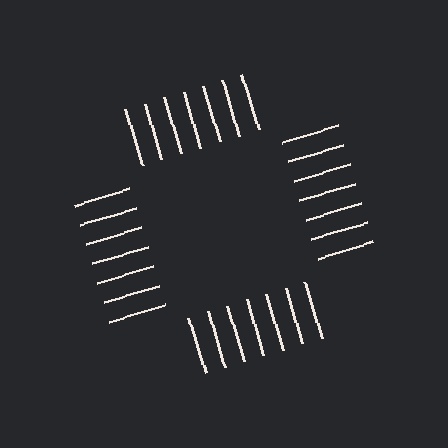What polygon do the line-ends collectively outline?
An illusory square — the line segments terminate on its edges but no continuous stroke is drawn.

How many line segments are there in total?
28 — 7 along each of the 4 edges.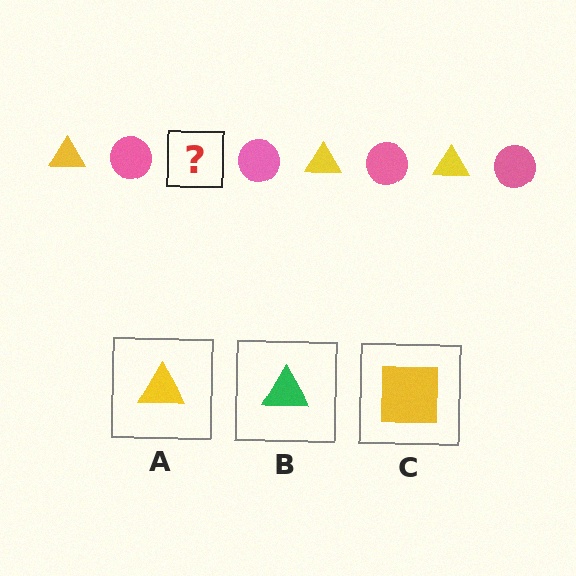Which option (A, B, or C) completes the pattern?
A.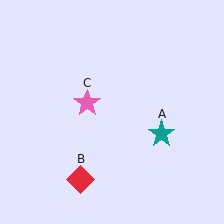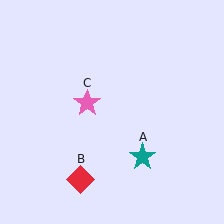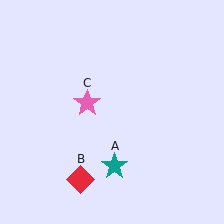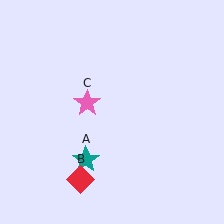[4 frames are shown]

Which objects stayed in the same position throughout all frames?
Red diamond (object B) and pink star (object C) remained stationary.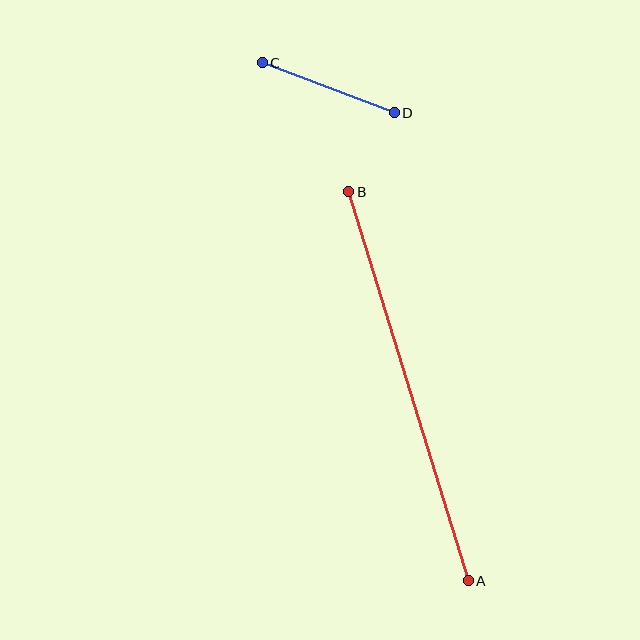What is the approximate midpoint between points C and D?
The midpoint is at approximately (328, 88) pixels.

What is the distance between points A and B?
The distance is approximately 407 pixels.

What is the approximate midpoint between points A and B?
The midpoint is at approximately (409, 386) pixels.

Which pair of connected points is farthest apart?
Points A and B are farthest apart.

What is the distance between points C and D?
The distance is approximately 141 pixels.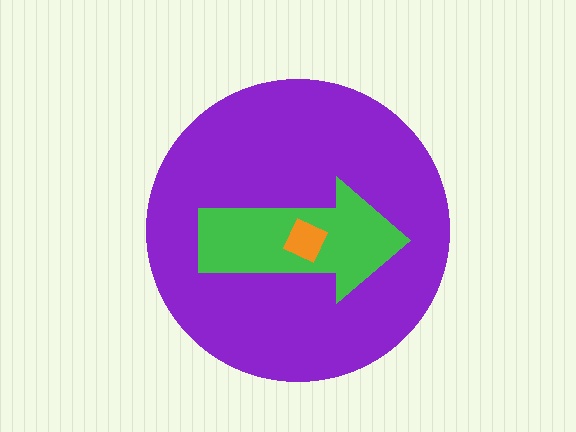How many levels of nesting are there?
3.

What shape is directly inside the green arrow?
The orange diamond.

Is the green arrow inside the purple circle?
Yes.